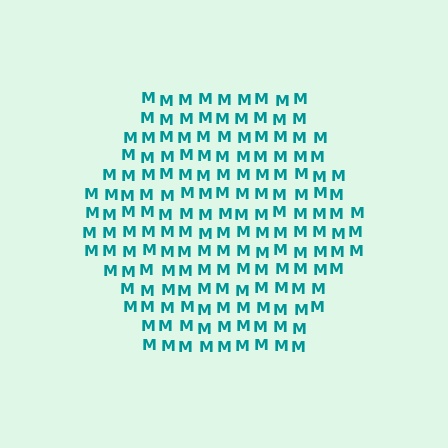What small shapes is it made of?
It is made of small letter M's.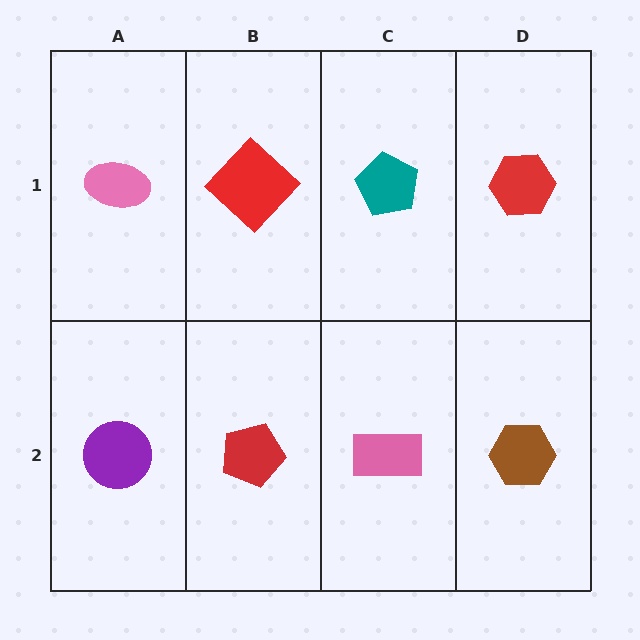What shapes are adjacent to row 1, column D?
A brown hexagon (row 2, column D), a teal pentagon (row 1, column C).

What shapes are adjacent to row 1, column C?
A pink rectangle (row 2, column C), a red diamond (row 1, column B), a red hexagon (row 1, column D).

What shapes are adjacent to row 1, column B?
A red pentagon (row 2, column B), a pink ellipse (row 1, column A), a teal pentagon (row 1, column C).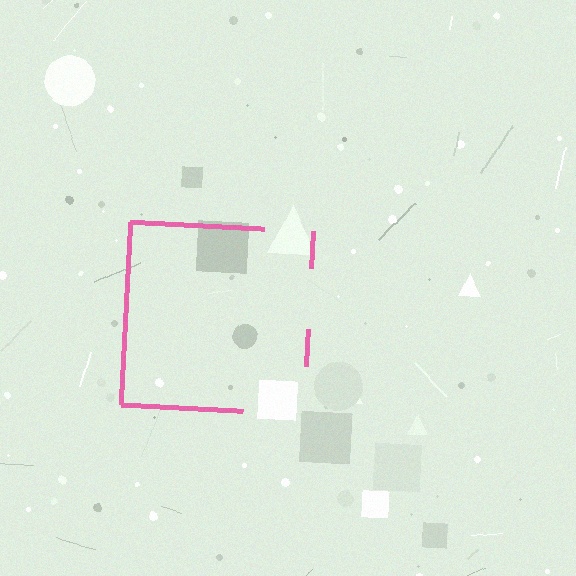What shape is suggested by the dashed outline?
The dashed outline suggests a square.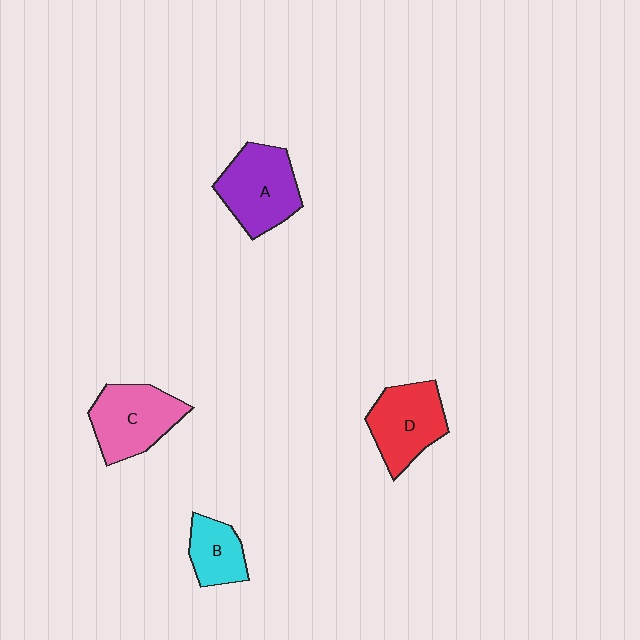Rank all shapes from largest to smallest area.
From largest to smallest: A (purple), C (pink), D (red), B (cyan).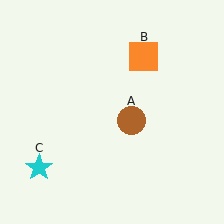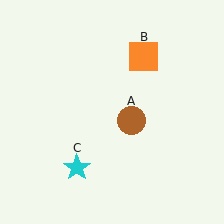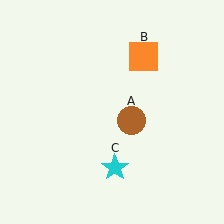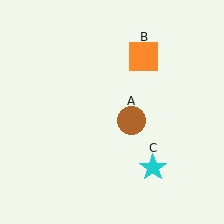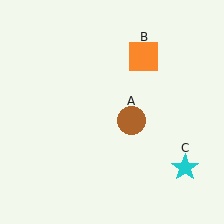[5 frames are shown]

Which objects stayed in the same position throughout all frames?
Brown circle (object A) and orange square (object B) remained stationary.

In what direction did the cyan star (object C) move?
The cyan star (object C) moved right.